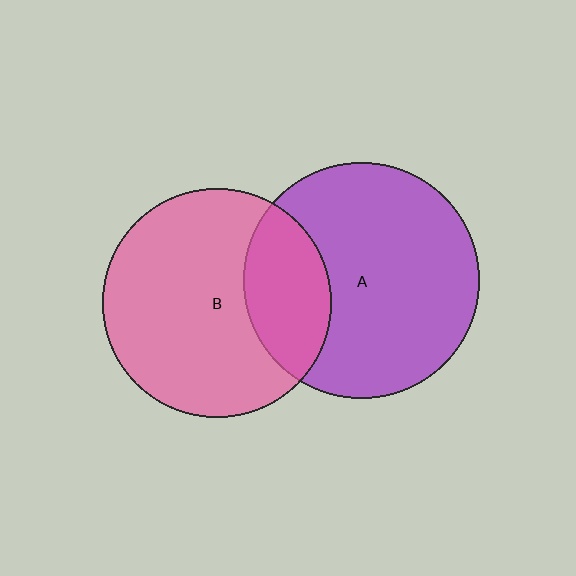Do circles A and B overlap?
Yes.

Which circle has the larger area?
Circle A (purple).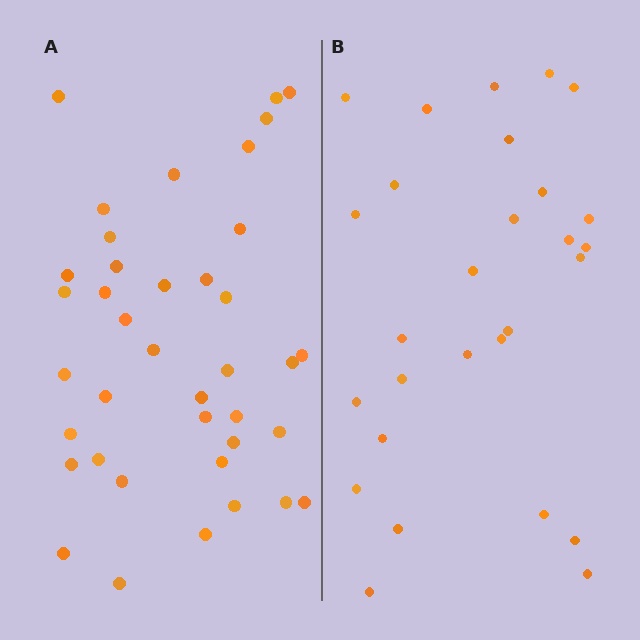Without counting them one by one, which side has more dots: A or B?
Region A (the left region) has more dots.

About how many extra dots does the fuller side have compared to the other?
Region A has roughly 12 or so more dots than region B.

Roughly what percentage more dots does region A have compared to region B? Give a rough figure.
About 40% more.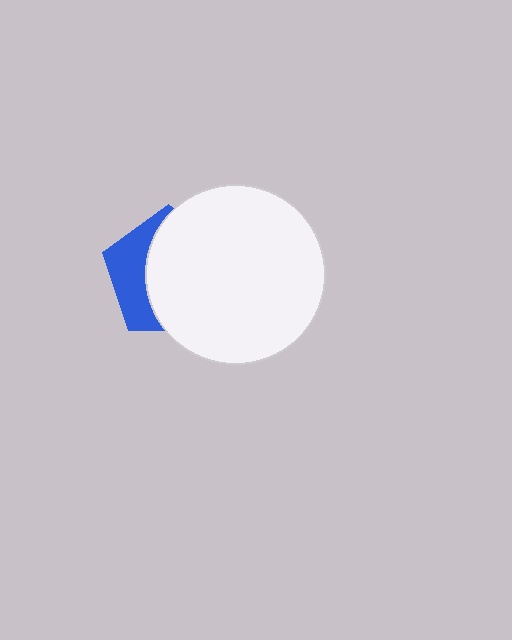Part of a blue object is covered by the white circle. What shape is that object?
It is a pentagon.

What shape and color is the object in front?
The object in front is a white circle.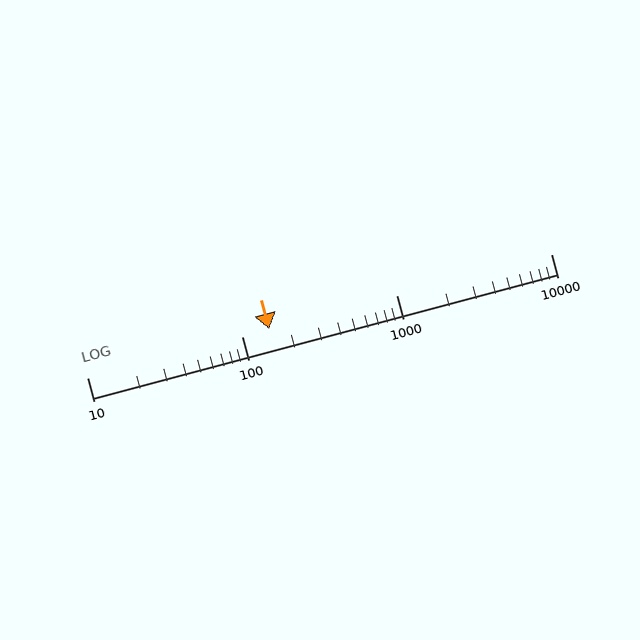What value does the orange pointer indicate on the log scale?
The pointer indicates approximately 150.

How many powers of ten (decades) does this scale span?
The scale spans 3 decades, from 10 to 10000.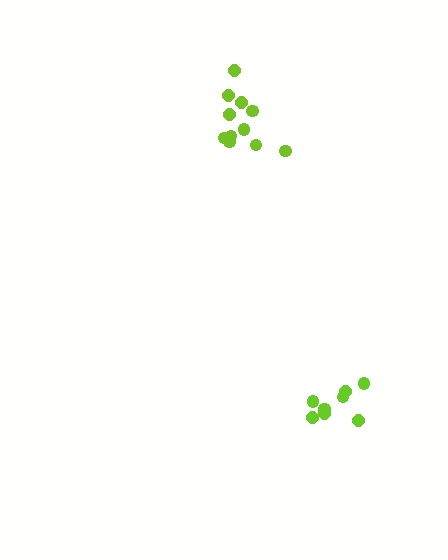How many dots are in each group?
Group 1: 11 dots, Group 2: 8 dots (19 total).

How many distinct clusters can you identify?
There are 2 distinct clusters.